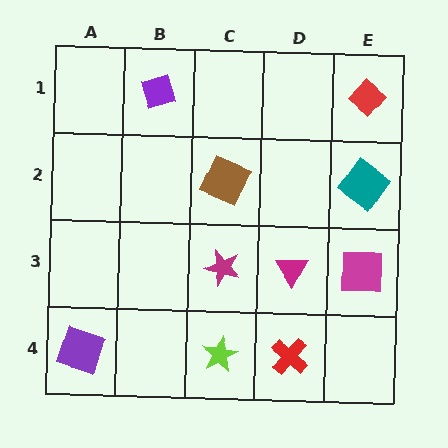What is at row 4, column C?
A lime star.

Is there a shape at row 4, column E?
No, that cell is empty.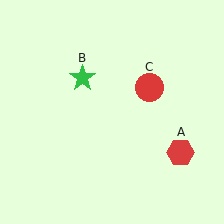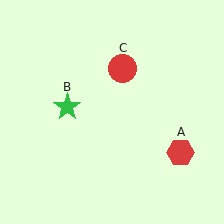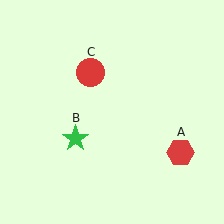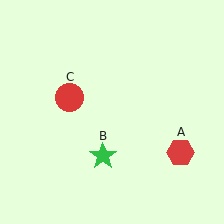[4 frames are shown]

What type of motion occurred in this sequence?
The green star (object B), red circle (object C) rotated counterclockwise around the center of the scene.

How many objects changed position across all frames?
2 objects changed position: green star (object B), red circle (object C).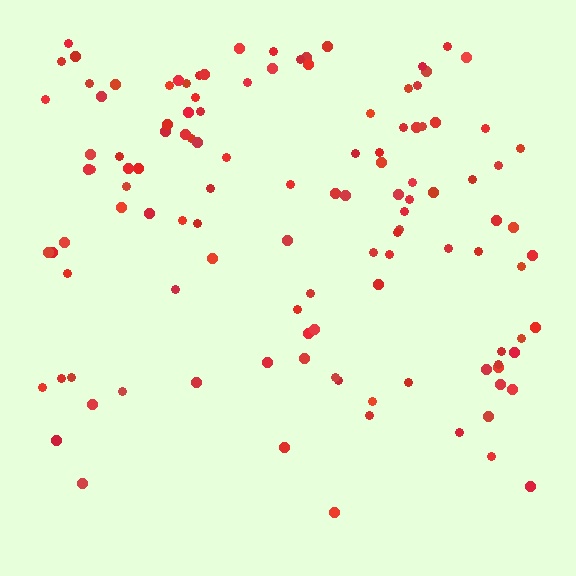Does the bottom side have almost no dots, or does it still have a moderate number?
Still a moderate number, just noticeably fewer than the top.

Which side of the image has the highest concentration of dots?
The top.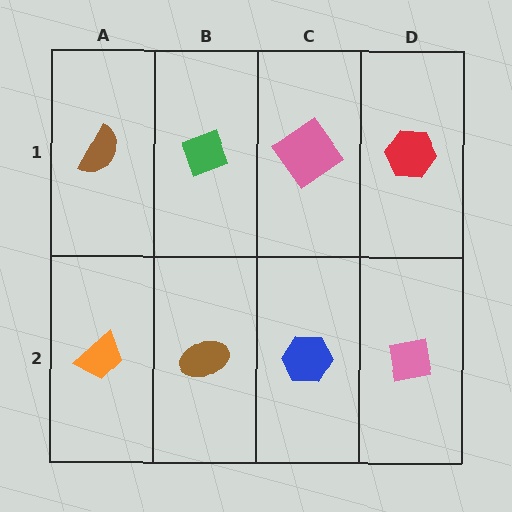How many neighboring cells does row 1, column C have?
3.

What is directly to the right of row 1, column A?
A green diamond.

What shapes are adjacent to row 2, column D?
A red hexagon (row 1, column D), a blue hexagon (row 2, column C).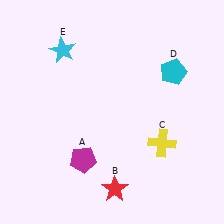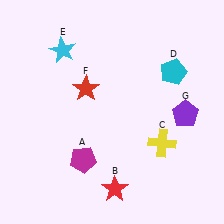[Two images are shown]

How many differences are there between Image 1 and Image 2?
There are 2 differences between the two images.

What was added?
A red star (F), a purple pentagon (G) were added in Image 2.